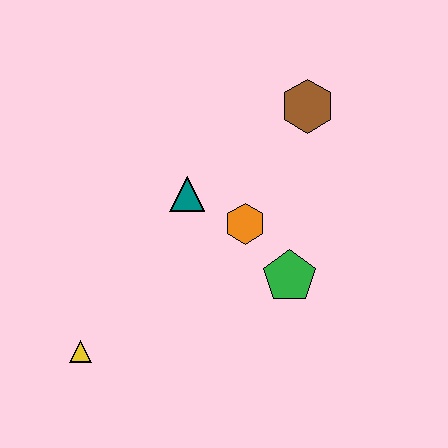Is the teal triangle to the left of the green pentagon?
Yes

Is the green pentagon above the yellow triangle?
Yes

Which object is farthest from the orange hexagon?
The yellow triangle is farthest from the orange hexagon.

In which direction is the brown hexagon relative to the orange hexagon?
The brown hexagon is above the orange hexagon.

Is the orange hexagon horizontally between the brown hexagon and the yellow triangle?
Yes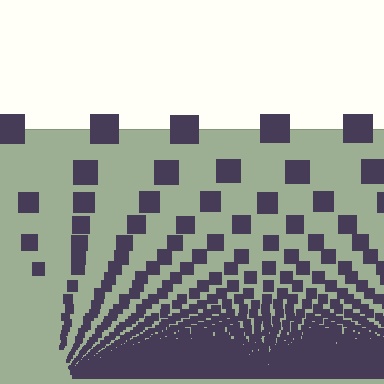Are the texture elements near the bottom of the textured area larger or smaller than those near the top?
Smaller. The gradient is inverted — elements near the bottom are smaller and denser.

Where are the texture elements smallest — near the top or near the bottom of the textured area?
Near the bottom.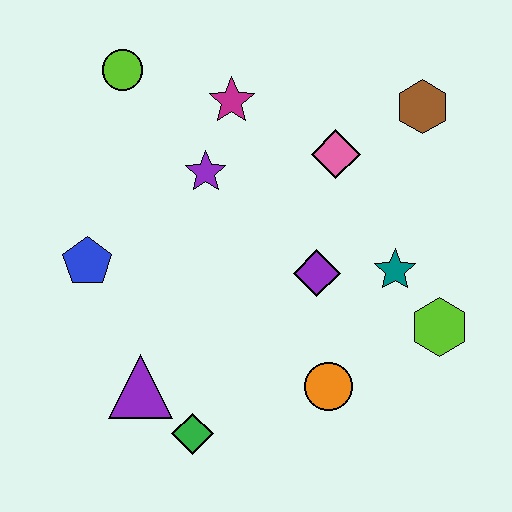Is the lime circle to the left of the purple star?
Yes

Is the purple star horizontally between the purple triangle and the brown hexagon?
Yes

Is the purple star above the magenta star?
No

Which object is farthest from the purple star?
The lime hexagon is farthest from the purple star.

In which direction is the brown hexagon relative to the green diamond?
The brown hexagon is above the green diamond.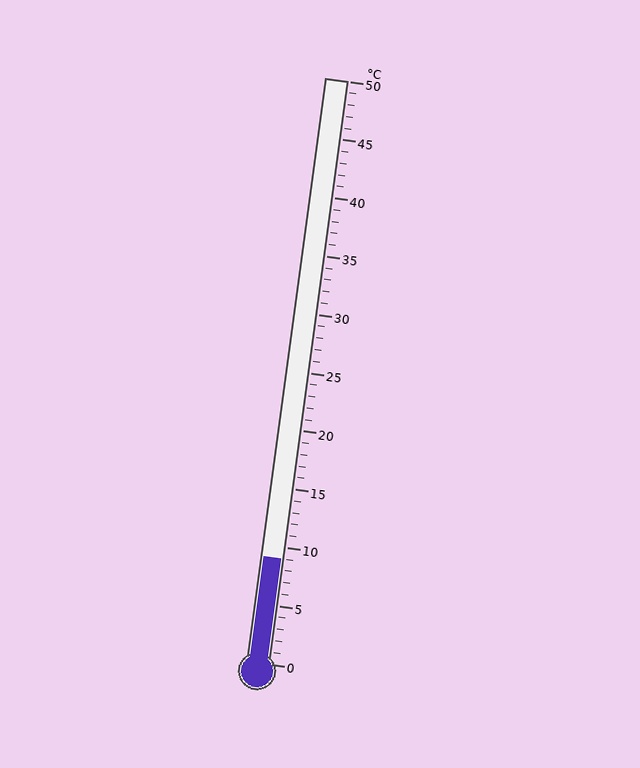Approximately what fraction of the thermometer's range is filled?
The thermometer is filled to approximately 20% of its range.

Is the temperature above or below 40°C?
The temperature is below 40°C.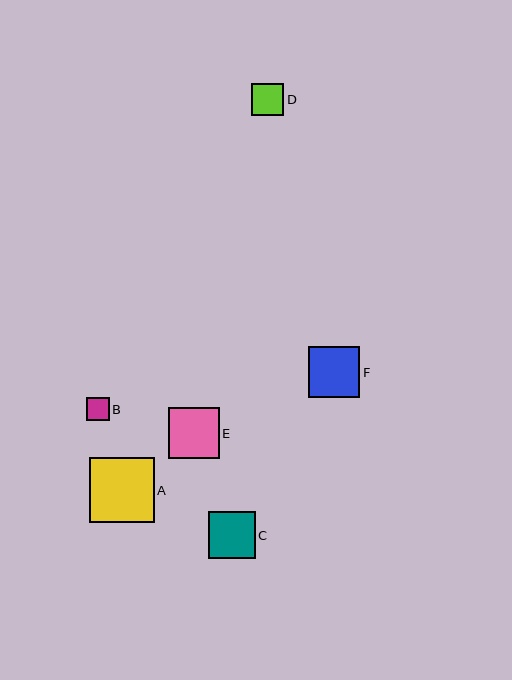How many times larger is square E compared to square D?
Square E is approximately 1.6 times the size of square D.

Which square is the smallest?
Square B is the smallest with a size of approximately 23 pixels.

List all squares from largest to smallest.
From largest to smallest: A, E, F, C, D, B.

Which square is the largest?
Square A is the largest with a size of approximately 64 pixels.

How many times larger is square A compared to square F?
Square A is approximately 1.3 times the size of square F.